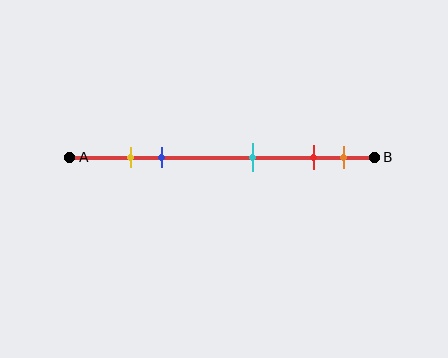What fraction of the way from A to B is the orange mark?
The orange mark is approximately 90% (0.9) of the way from A to B.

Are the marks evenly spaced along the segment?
No, the marks are not evenly spaced.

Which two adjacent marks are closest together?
The yellow and blue marks are the closest adjacent pair.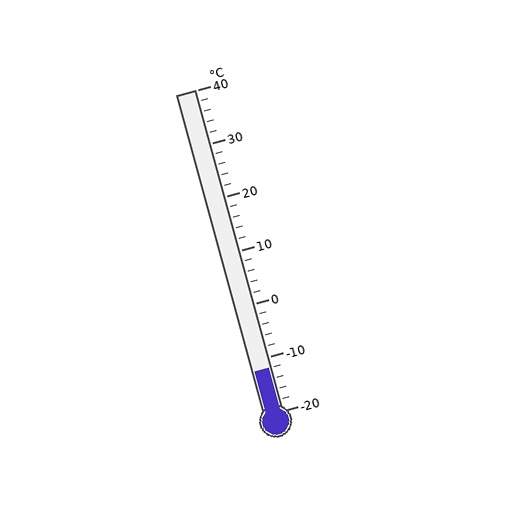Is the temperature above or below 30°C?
The temperature is below 30°C.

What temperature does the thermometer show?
The thermometer shows approximately -12°C.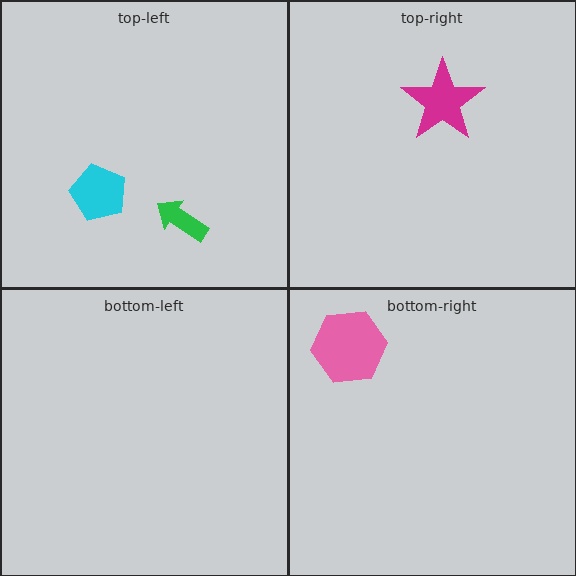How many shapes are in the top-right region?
1.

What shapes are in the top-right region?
The magenta star.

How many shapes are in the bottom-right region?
1.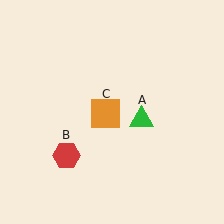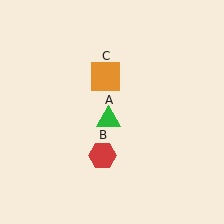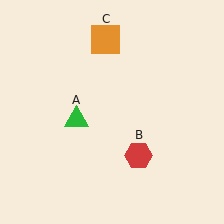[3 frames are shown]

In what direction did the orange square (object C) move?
The orange square (object C) moved up.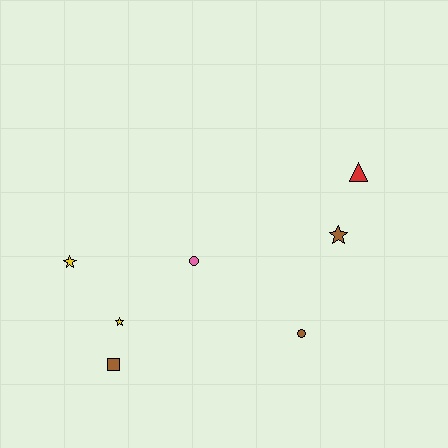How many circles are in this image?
There are 2 circles.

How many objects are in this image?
There are 7 objects.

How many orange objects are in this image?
There are no orange objects.